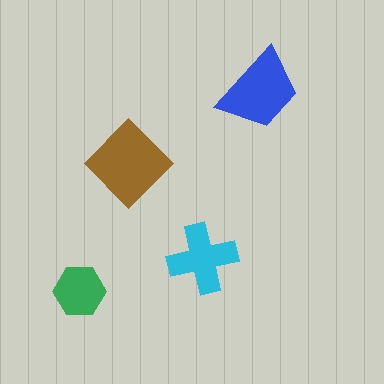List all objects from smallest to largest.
The green hexagon, the cyan cross, the blue trapezoid, the brown diamond.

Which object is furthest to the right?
The blue trapezoid is rightmost.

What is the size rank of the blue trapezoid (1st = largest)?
2nd.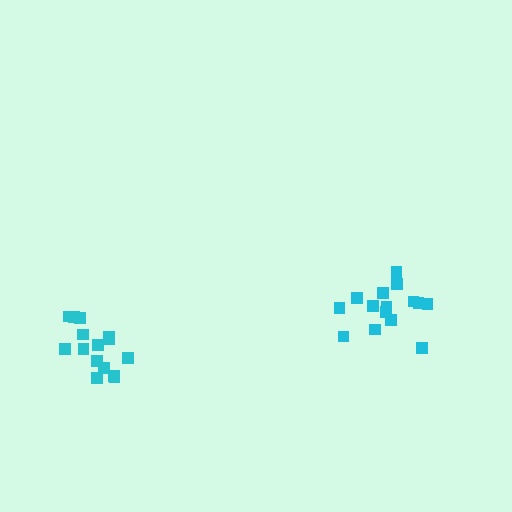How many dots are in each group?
Group 1: 15 dots, Group 2: 15 dots (30 total).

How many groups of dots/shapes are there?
There are 2 groups.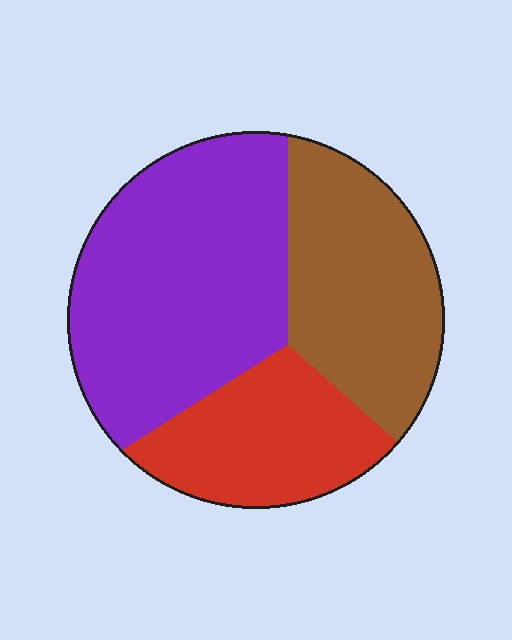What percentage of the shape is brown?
Brown takes up between a quarter and a half of the shape.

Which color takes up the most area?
Purple, at roughly 45%.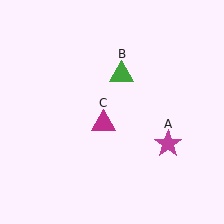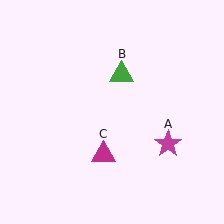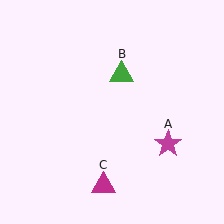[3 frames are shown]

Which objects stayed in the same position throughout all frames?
Magenta star (object A) and green triangle (object B) remained stationary.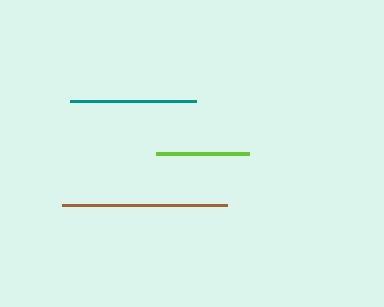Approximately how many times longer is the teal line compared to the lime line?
The teal line is approximately 1.4 times the length of the lime line.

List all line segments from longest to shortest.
From longest to shortest: brown, teal, lime.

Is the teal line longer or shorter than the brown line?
The brown line is longer than the teal line.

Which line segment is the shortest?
The lime line is the shortest at approximately 92 pixels.